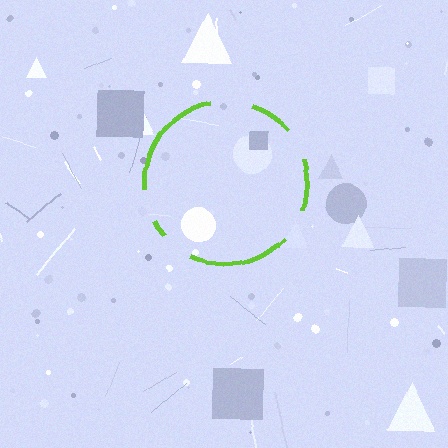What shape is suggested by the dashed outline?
The dashed outline suggests a circle.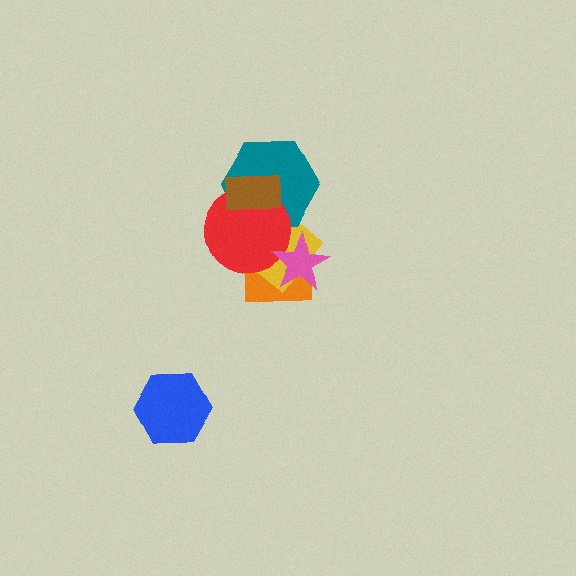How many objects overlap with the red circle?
5 objects overlap with the red circle.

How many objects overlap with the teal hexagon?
3 objects overlap with the teal hexagon.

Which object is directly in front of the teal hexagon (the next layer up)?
The red circle is directly in front of the teal hexagon.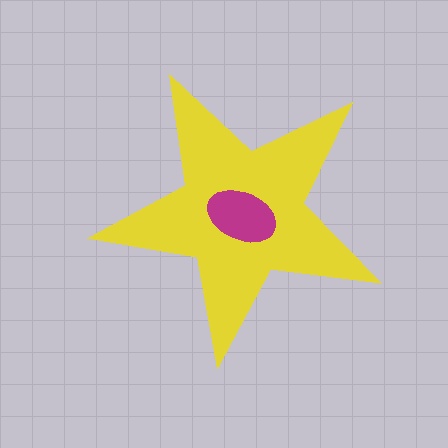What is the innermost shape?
The magenta ellipse.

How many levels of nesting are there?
2.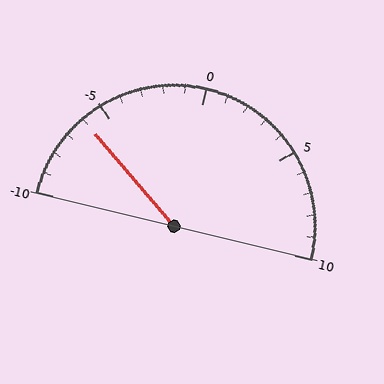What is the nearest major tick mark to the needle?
The nearest major tick mark is -5.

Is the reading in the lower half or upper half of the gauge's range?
The reading is in the lower half of the range (-10 to 10).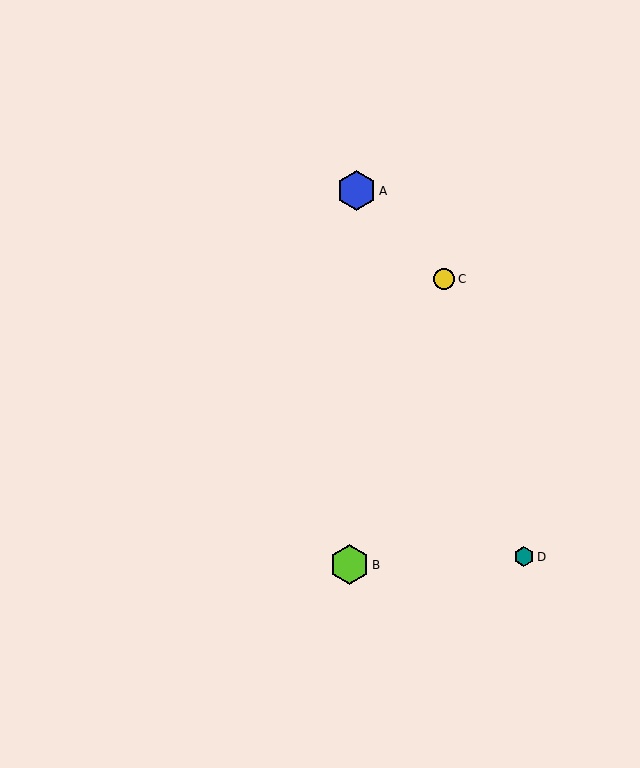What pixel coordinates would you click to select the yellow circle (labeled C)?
Click at (444, 279) to select the yellow circle C.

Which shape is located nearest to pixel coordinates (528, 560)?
The teal hexagon (labeled D) at (524, 557) is nearest to that location.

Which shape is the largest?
The lime hexagon (labeled B) is the largest.